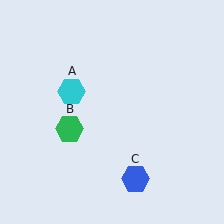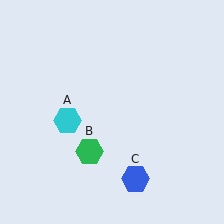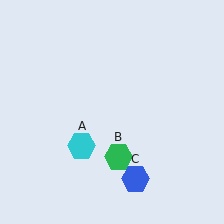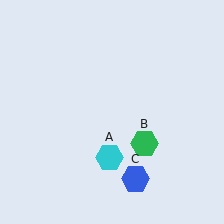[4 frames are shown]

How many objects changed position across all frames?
2 objects changed position: cyan hexagon (object A), green hexagon (object B).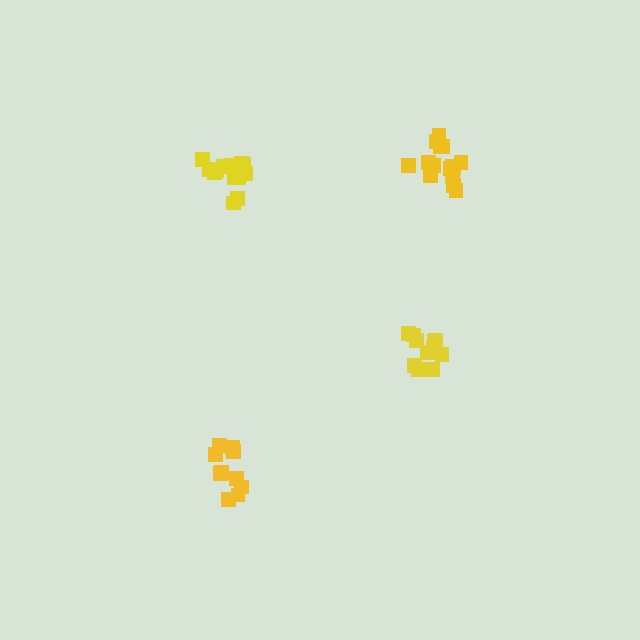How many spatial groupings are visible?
There are 4 spatial groupings.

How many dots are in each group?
Group 1: 15 dots, Group 2: 10 dots, Group 3: 13 dots, Group 4: 11 dots (49 total).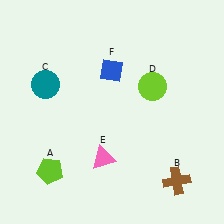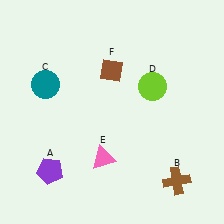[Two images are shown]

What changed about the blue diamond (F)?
In Image 1, F is blue. In Image 2, it changed to brown.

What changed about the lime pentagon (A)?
In Image 1, A is lime. In Image 2, it changed to purple.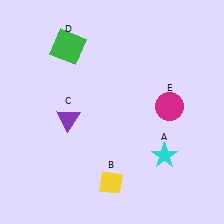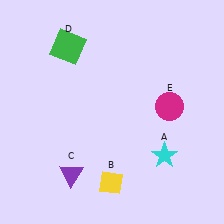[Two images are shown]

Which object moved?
The purple triangle (C) moved down.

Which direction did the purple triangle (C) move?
The purple triangle (C) moved down.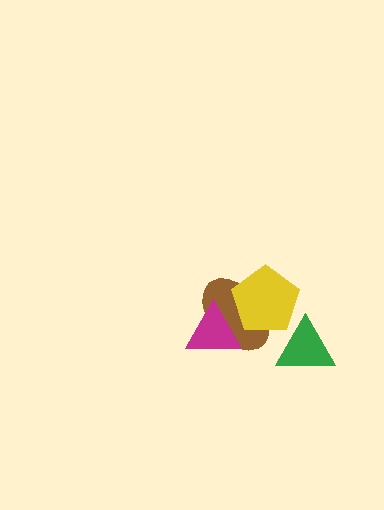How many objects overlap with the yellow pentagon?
3 objects overlap with the yellow pentagon.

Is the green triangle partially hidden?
No, no other shape covers it.